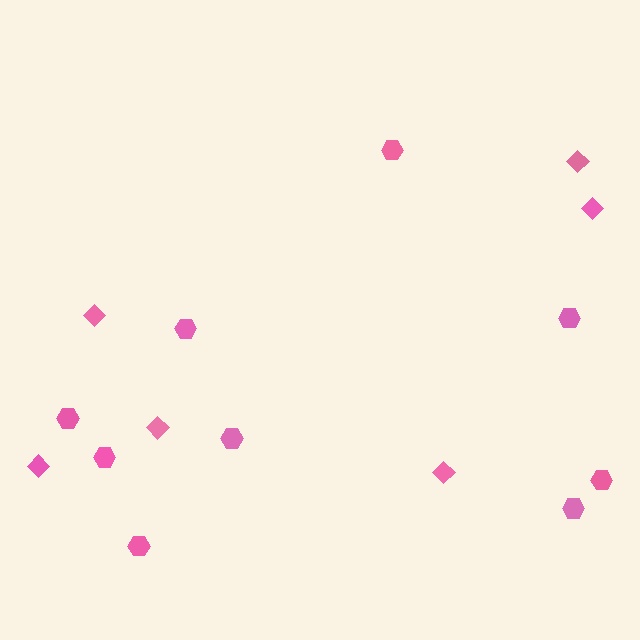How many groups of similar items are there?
There are 2 groups: one group of hexagons (9) and one group of diamonds (6).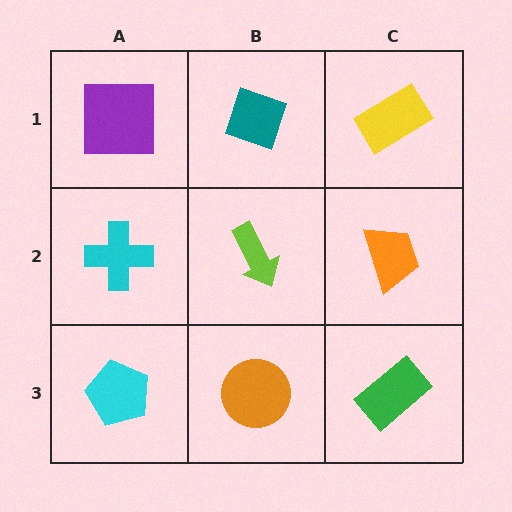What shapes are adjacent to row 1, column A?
A cyan cross (row 2, column A), a teal diamond (row 1, column B).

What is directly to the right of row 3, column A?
An orange circle.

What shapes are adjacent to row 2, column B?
A teal diamond (row 1, column B), an orange circle (row 3, column B), a cyan cross (row 2, column A), an orange trapezoid (row 2, column C).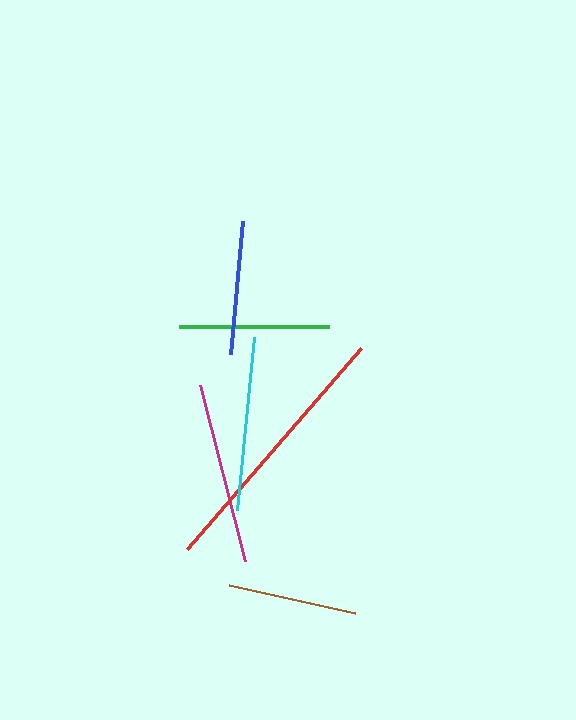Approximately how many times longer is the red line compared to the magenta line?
The red line is approximately 1.5 times the length of the magenta line.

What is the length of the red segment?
The red segment is approximately 265 pixels long.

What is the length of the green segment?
The green segment is approximately 149 pixels long.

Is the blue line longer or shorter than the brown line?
The blue line is longer than the brown line.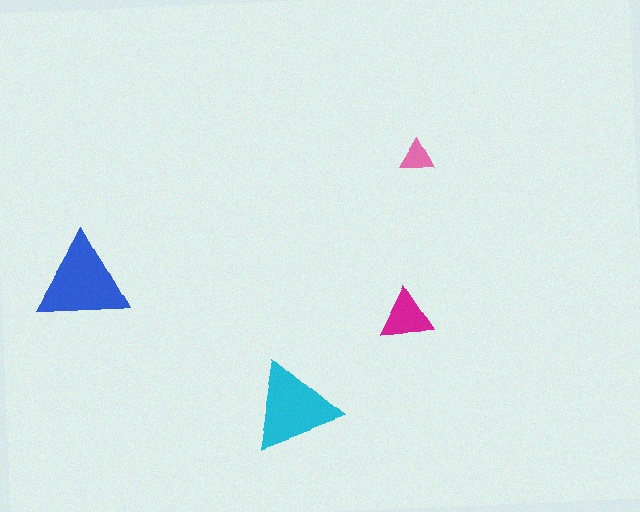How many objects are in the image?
There are 4 objects in the image.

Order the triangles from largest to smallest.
the blue one, the cyan one, the magenta one, the pink one.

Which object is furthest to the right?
The pink triangle is rightmost.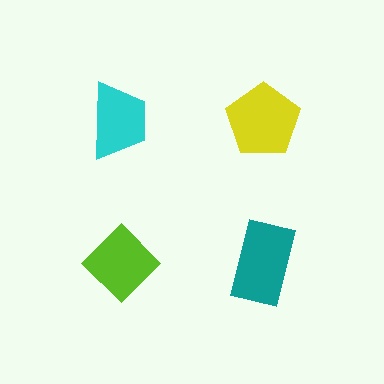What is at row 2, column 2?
A teal rectangle.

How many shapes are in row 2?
2 shapes.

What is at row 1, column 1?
A cyan trapezoid.